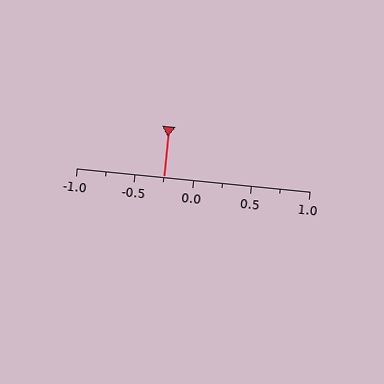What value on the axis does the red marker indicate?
The marker indicates approximately -0.25.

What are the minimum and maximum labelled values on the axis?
The axis runs from -1.0 to 1.0.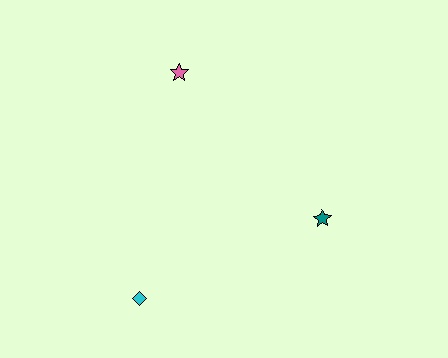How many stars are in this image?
There are 2 stars.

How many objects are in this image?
There are 3 objects.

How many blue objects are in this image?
There are no blue objects.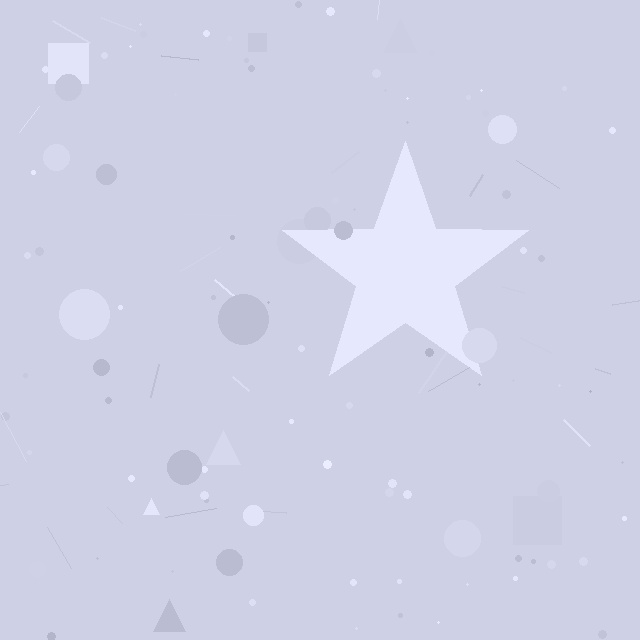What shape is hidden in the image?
A star is hidden in the image.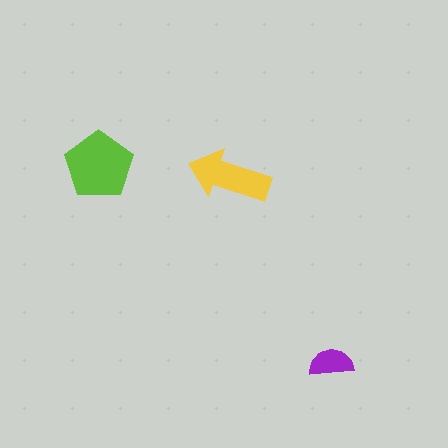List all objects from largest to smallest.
The lime pentagon, the yellow arrow, the purple semicircle.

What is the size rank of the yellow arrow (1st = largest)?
2nd.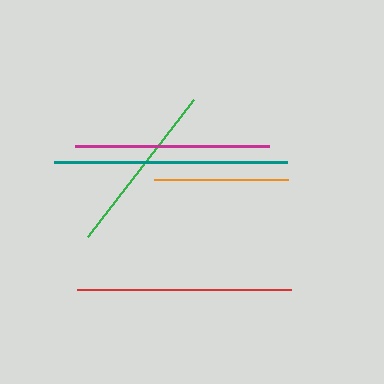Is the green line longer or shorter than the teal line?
The teal line is longer than the green line.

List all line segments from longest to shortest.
From longest to shortest: teal, red, magenta, green, orange.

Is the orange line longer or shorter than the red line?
The red line is longer than the orange line.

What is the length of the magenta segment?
The magenta segment is approximately 194 pixels long.